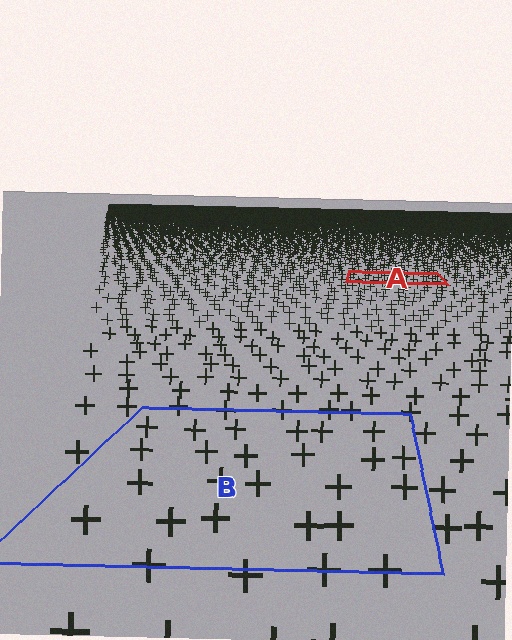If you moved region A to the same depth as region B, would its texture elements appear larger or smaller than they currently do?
They would appear larger. At a closer depth, the same texture elements are projected at a bigger on-screen size.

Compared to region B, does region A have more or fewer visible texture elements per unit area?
Region A has more texture elements per unit area — they are packed more densely because it is farther away.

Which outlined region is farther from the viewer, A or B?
Region A is farther from the viewer — the texture elements inside it appear smaller and more densely packed.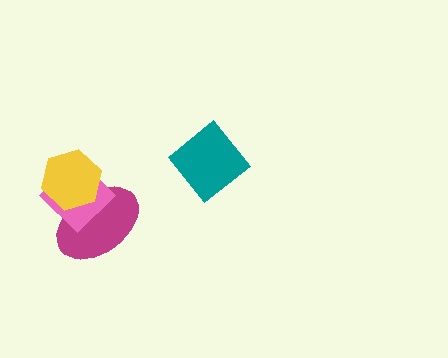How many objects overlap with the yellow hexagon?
2 objects overlap with the yellow hexagon.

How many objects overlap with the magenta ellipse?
2 objects overlap with the magenta ellipse.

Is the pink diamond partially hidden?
Yes, it is partially covered by another shape.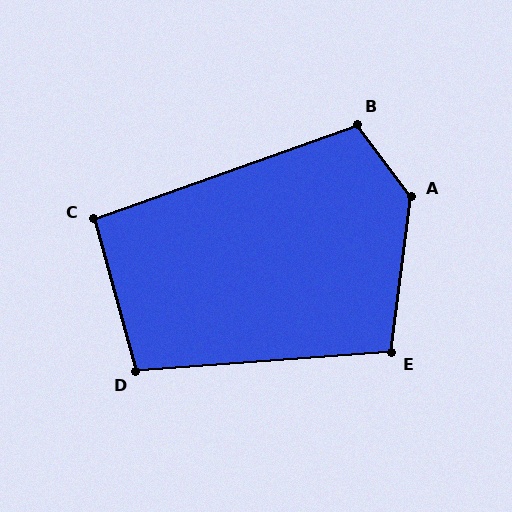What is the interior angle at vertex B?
Approximately 107 degrees (obtuse).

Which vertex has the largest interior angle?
A, at approximately 136 degrees.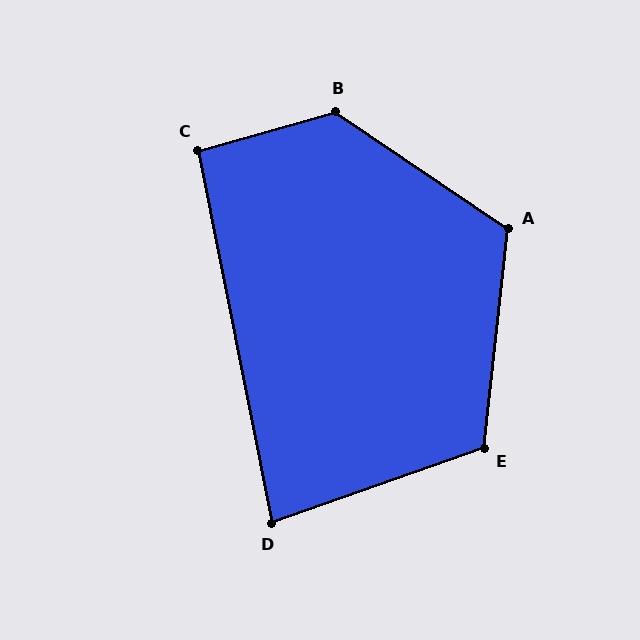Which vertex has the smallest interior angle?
D, at approximately 82 degrees.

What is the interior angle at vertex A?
Approximately 118 degrees (obtuse).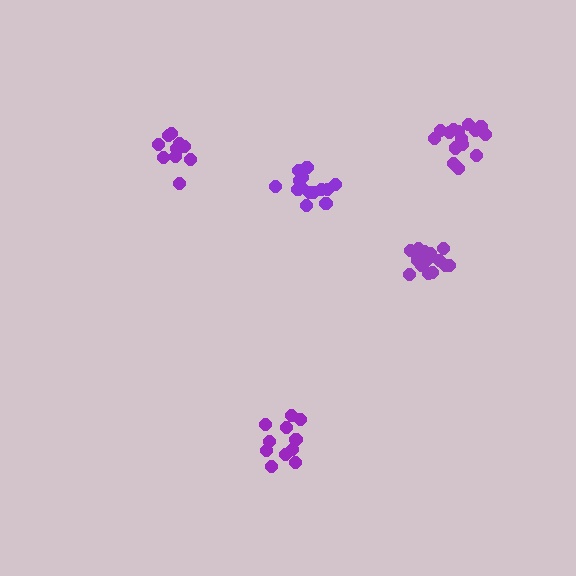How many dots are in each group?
Group 1: 11 dots, Group 2: 14 dots, Group 3: 15 dots, Group 4: 14 dots, Group 5: 11 dots (65 total).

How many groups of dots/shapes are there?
There are 5 groups.